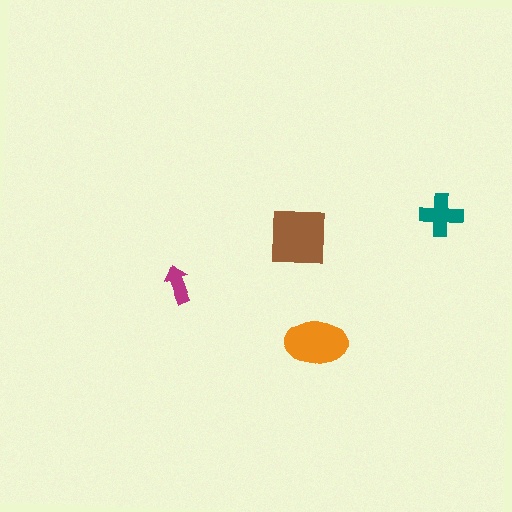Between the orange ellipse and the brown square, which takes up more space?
The brown square.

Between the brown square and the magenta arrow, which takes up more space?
The brown square.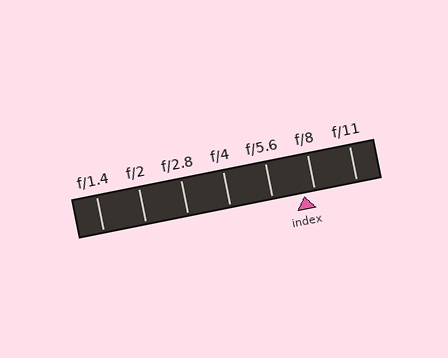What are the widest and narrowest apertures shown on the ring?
The widest aperture shown is f/1.4 and the narrowest is f/11.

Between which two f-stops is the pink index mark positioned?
The index mark is between f/5.6 and f/8.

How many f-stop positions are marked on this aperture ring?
There are 7 f-stop positions marked.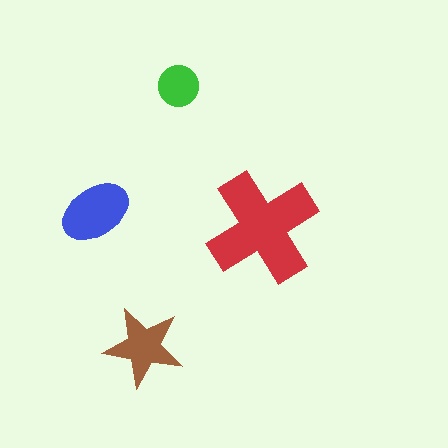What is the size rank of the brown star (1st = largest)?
3rd.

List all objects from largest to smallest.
The red cross, the blue ellipse, the brown star, the green circle.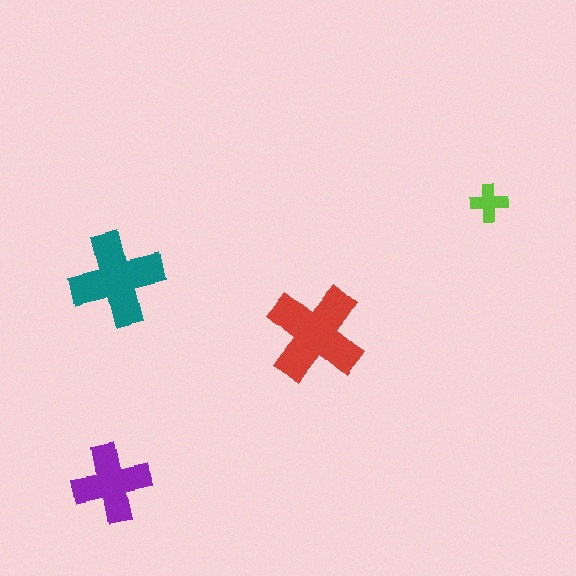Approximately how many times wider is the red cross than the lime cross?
About 2.5 times wider.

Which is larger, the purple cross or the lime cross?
The purple one.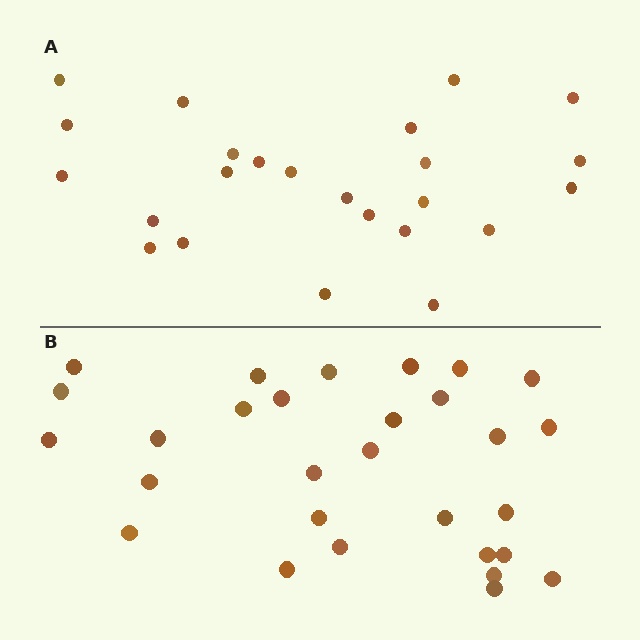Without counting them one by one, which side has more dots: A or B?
Region B (the bottom region) has more dots.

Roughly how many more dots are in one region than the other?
Region B has about 5 more dots than region A.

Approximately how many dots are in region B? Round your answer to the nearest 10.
About 30 dots. (The exact count is 29, which rounds to 30.)